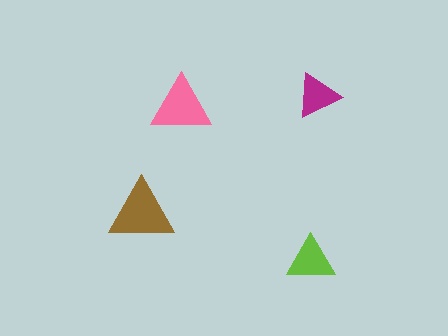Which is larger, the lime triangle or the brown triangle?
The brown one.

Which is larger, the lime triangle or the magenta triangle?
The lime one.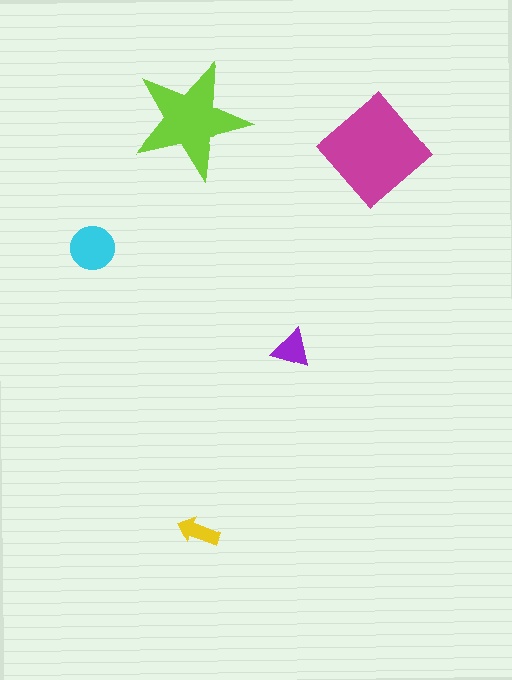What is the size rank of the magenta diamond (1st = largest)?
1st.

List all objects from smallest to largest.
The yellow arrow, the purple triangle, the cyan circle, the lime star, the magenta diamond.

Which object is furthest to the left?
The cyan circle is leftmost.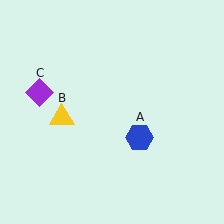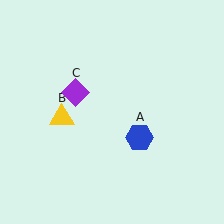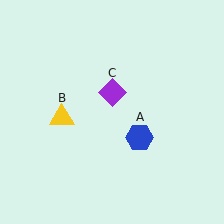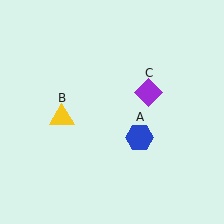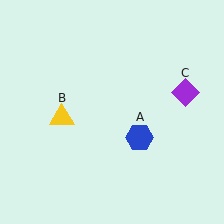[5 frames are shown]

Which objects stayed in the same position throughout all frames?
Blue hexagon (object A) and yellow triangle (object B) remained stationary.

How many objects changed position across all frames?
1 object changed position: purple diamond (object C).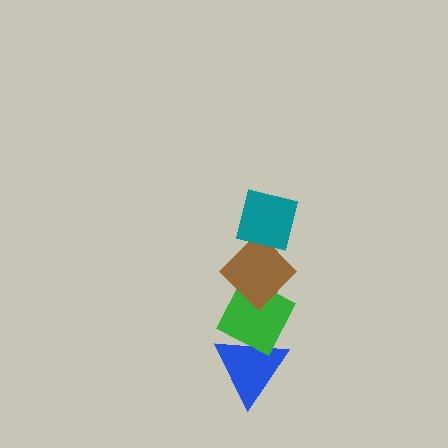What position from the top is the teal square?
The teal square is 1st from the top.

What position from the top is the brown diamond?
The brown diamond is 2nd from the top.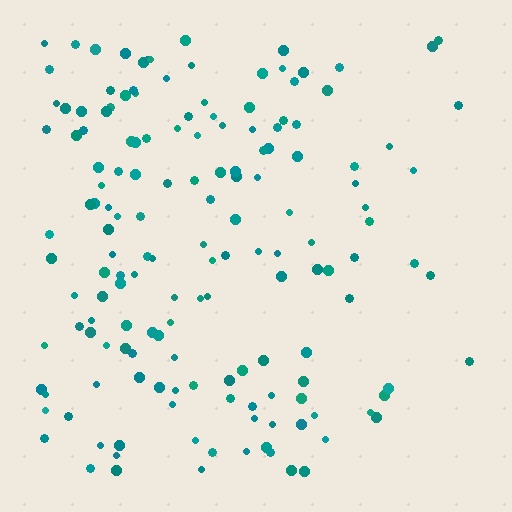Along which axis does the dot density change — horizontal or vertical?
Horizontal.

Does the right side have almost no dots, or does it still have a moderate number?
Still a moderate number, just noticeably fewer than the left.